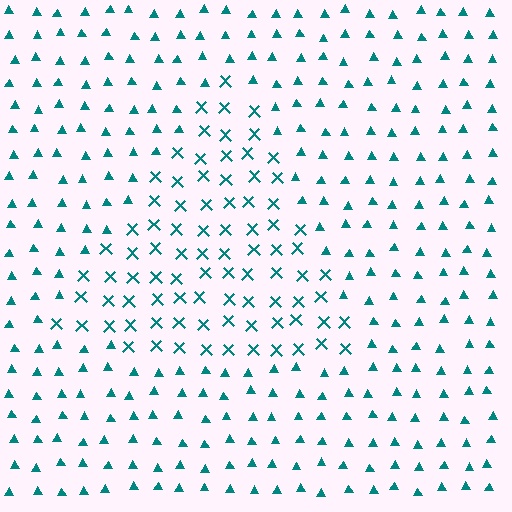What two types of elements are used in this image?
The image uses X marks inside the triangle region and triangles outside it.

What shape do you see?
I see a triangle.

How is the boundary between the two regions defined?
The boundary is defined by a change in element shape: X marks inside vs. triangles outside. All elements share the same color and spacing.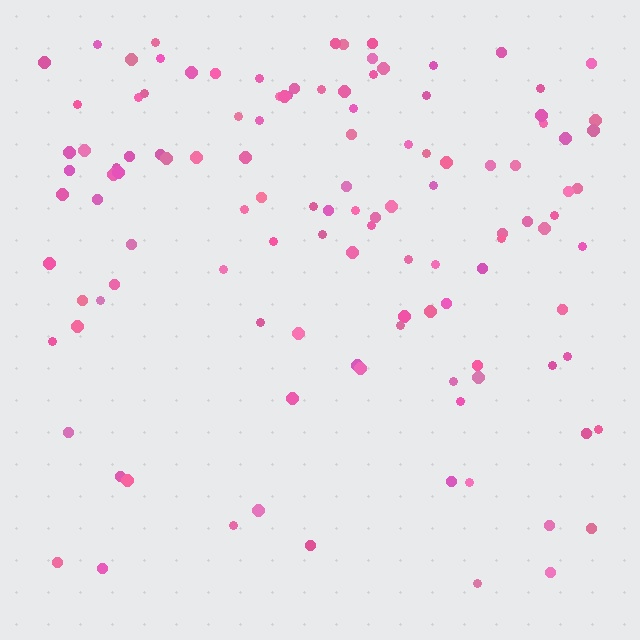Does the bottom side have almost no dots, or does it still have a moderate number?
Still a moderate number, just noticeably fewer than the top.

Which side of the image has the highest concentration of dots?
The top.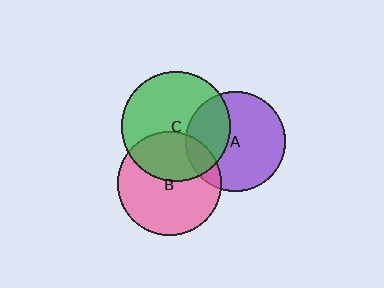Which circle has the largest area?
Circle C (green).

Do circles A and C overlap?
Yes.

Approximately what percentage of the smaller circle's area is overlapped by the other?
Approximately 35%.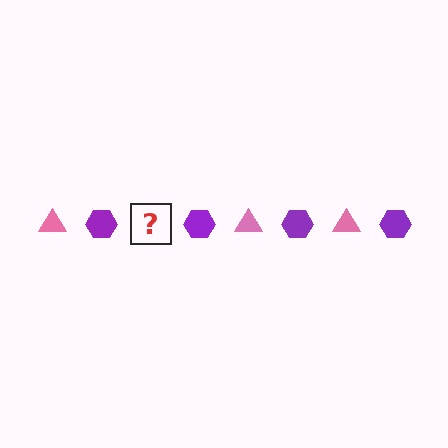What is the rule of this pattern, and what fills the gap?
The rule is that the pattern alternates between pink triangle and purple hexagon. The gap should be filled with a pink triangle.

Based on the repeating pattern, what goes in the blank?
The blank should be a pink triangle.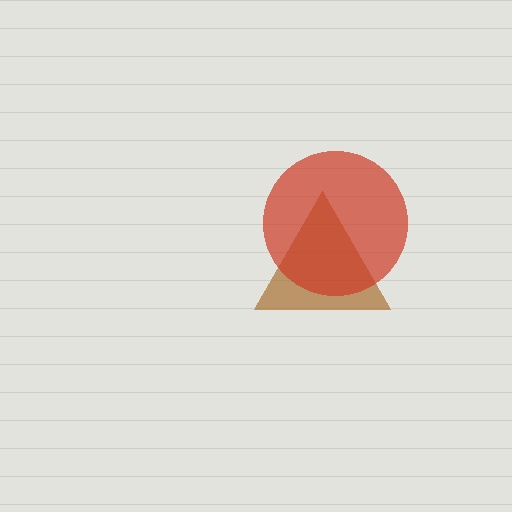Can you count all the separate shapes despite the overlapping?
Yes, there are 2 separate shapes.